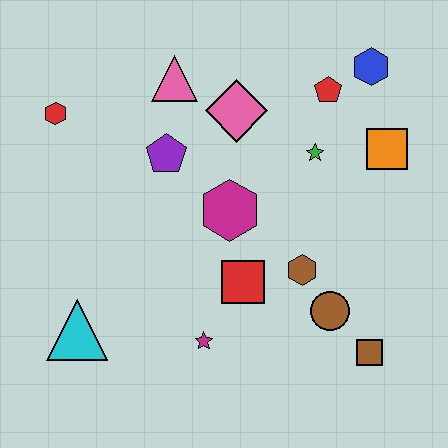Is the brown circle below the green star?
Yes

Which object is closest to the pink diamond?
The pink triangle is closest to the pink diamond.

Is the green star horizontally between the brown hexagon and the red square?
No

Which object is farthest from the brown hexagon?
The red hexagon is farthest from the brown hexagon.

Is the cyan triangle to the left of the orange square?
Yes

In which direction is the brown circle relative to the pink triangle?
The brown circle is below the pink triangle.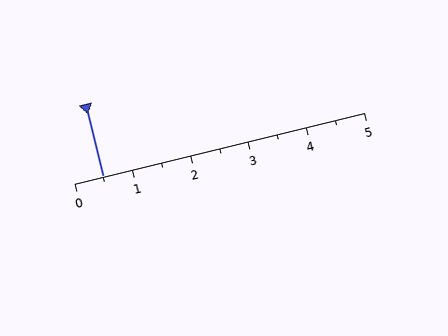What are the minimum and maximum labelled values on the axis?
The axis runs from 0 to 5.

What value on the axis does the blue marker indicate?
The marker indicates approximately 0.5.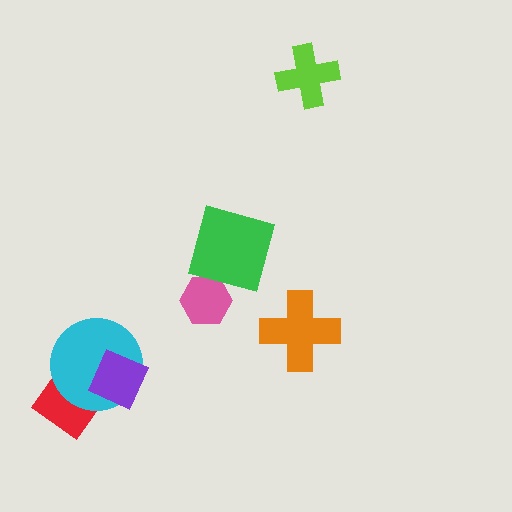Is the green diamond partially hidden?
No, no other shape covers it.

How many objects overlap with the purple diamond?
2 objects overlap with the purple diamond.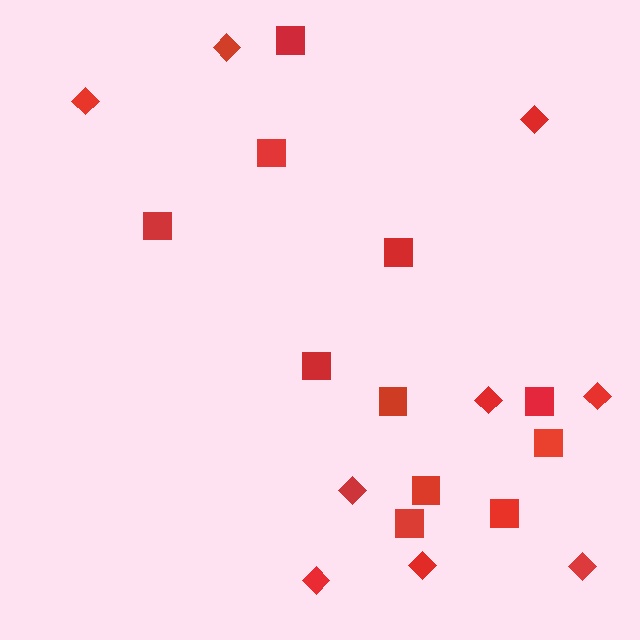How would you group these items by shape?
There are 2 groups: one group of squares (11) and one group of diamonds (9).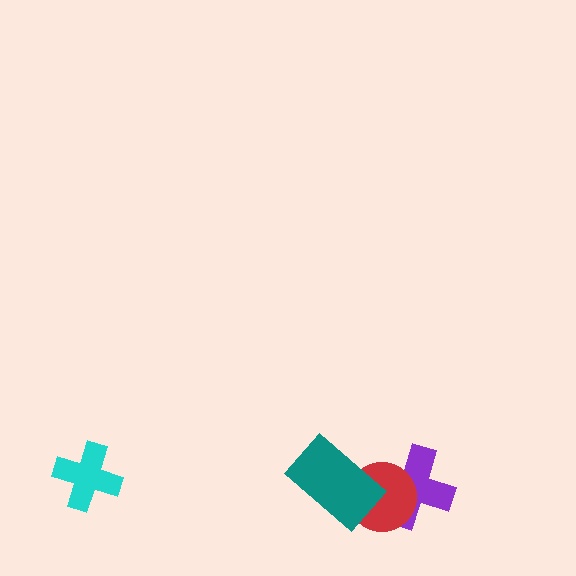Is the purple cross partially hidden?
Yes, it is partially covered by another shape.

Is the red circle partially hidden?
Yes, it is partially covered by another shape.